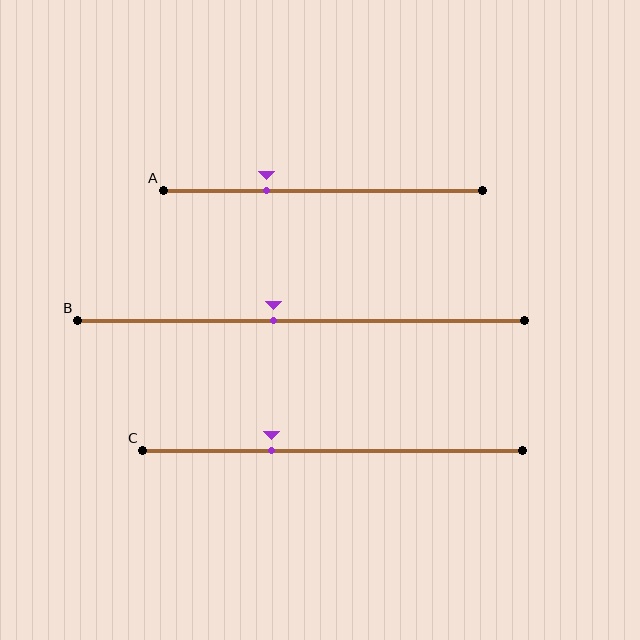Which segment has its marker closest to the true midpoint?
Segment B has its marker closest to the true midpoint.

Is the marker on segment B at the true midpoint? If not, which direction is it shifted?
No, the marker on segment B is shifted to the left by about 6% of the segment length.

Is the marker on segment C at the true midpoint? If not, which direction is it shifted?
No, the marker on segment C is shifted to the left by about 16% of the segment length.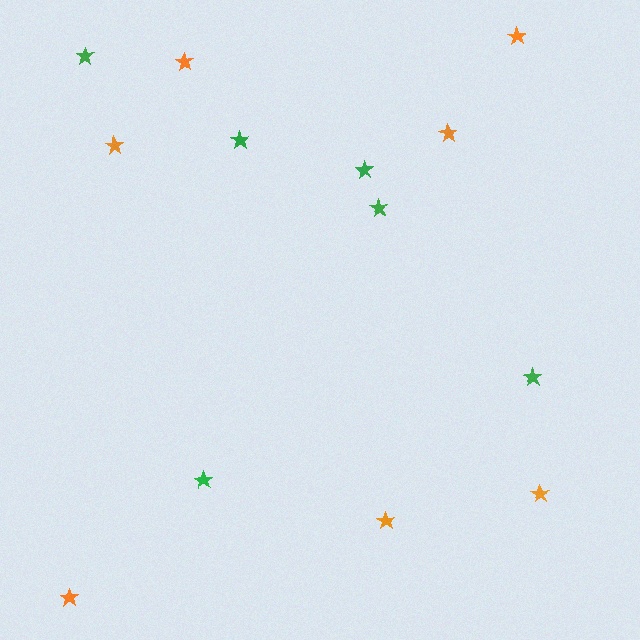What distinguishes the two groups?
There are 2 groups: one group of orange stars (7) and one group of green stars (6).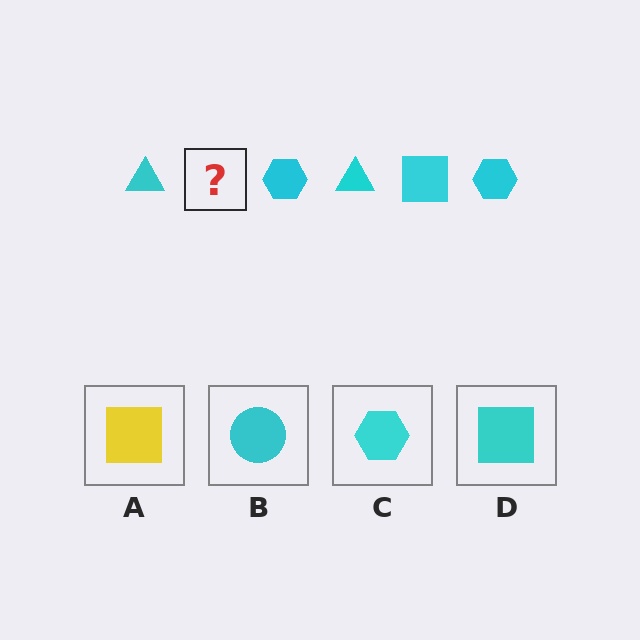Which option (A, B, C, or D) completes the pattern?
D.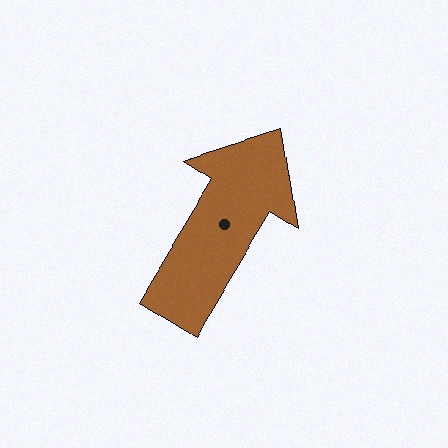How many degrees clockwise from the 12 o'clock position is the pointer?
Approximately 31 degrees.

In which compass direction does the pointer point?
Northeast.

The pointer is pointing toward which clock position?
Roughly 1 o'clock.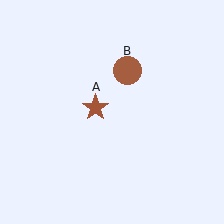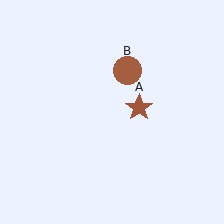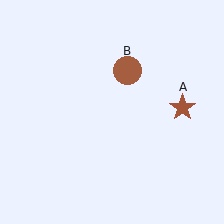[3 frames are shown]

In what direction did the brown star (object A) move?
The brown star (object A) moved right.